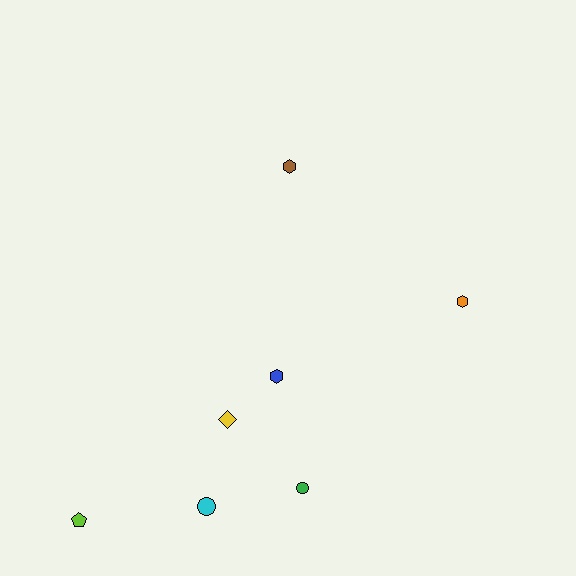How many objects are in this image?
There are 7 objects.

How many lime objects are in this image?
There is 1 lime object.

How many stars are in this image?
There are no stars.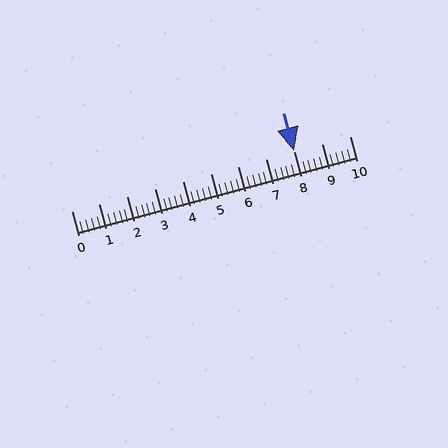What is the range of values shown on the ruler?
The ruler shows values from 0 to 10.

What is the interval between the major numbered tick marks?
The major tick marks are spaced 1 units apart.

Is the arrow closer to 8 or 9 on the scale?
The arrow is closer to 8.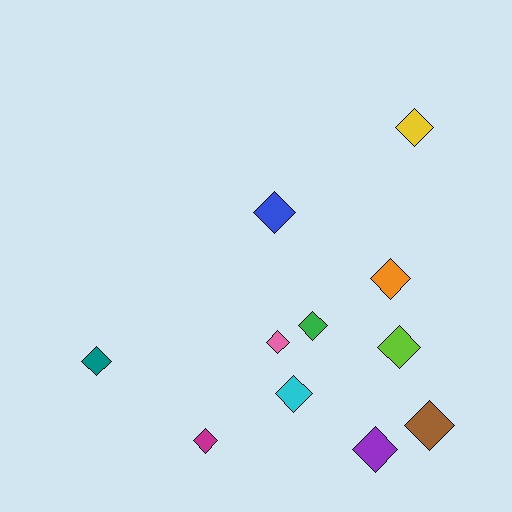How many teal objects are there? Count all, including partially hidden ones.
There is 1 teal object.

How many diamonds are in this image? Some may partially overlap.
There are 11 diamonds.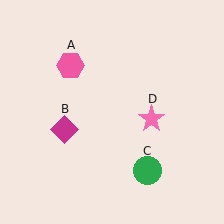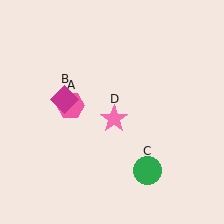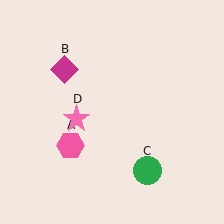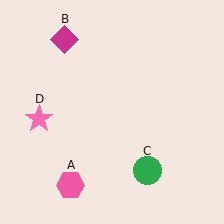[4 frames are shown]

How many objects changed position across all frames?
3 objects changed position: pink hexagon (object A), magenta diamond (object B), pink star (object D).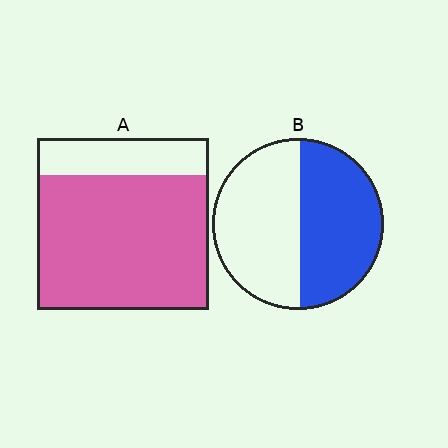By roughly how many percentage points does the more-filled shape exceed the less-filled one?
By roughly 30 percentage points (A over B).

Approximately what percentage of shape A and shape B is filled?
A is approximately 80% and B is approximately 50%.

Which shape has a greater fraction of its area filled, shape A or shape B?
Shape A.